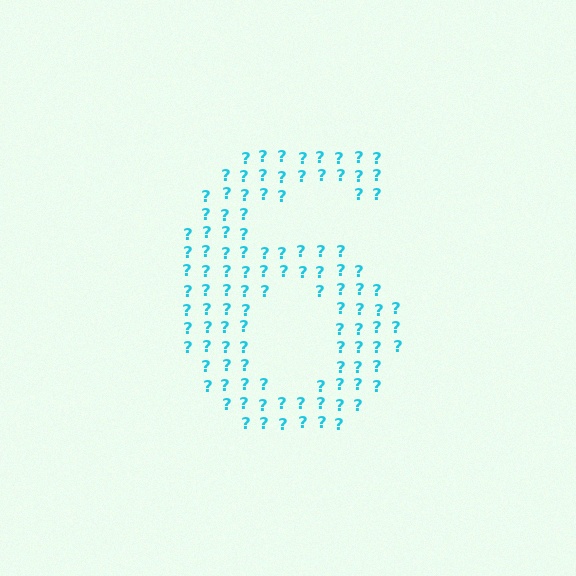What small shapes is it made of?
It is made of small question marks.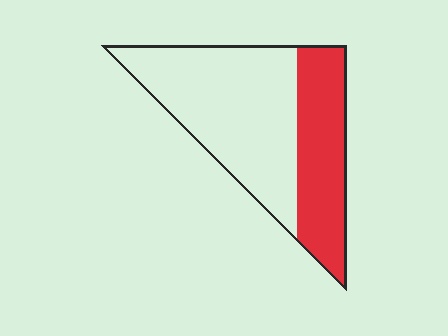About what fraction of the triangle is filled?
About three eighths (3/8).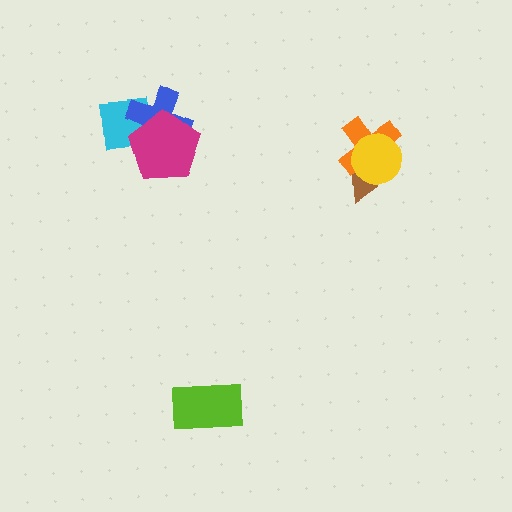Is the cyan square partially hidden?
Yes, it is partially covered by another shape.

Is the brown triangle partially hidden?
Yes, it is partially covered by another shape.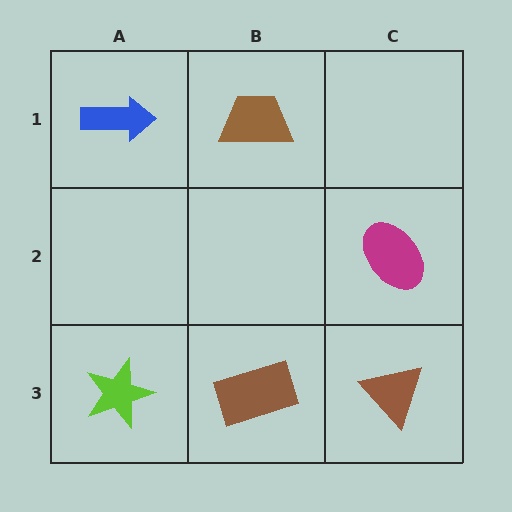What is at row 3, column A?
A lime star.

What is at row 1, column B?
A brown trapezoid.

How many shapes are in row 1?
2 shapes.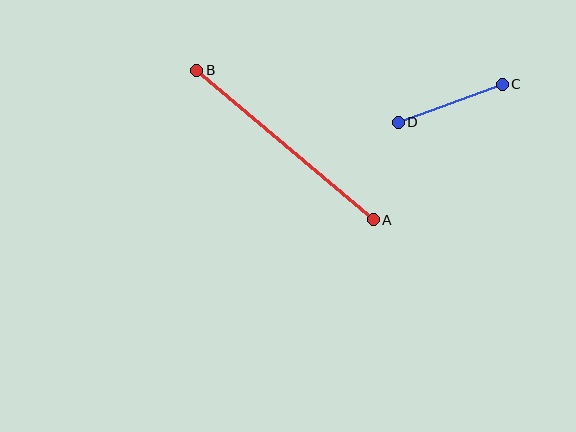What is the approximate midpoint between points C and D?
The midpoint is at approximately (450, 103) pixels.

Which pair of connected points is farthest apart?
Points A and B are farthest apart.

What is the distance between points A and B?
The distance is approximately 231 pixels.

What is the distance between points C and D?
The distance is approximately 111 pixels.